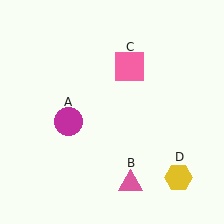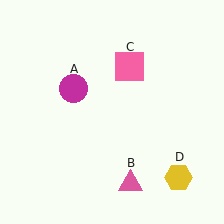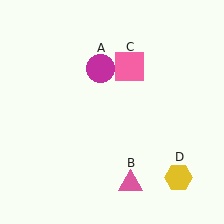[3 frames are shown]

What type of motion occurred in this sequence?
The magenta circle (object A) rotated clockwise around the center of the scene.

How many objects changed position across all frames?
1 object changed position: magenta circle (object A).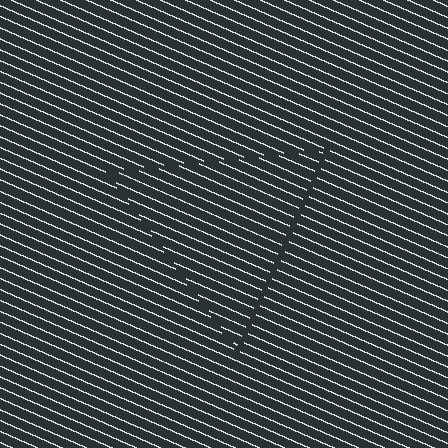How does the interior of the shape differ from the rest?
The interior of the shape contains the same grating, shifted by half a period — the contour is defined by the phase discontinuity where line-ends from the inner and outer gratings abut.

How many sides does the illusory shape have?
3 sides — the line-ends trace a triangle.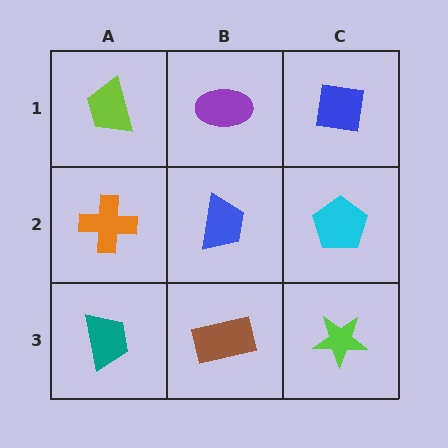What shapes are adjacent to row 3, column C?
A cyan pentagon (row 2, column C), a brown rectangle (row 3, column B).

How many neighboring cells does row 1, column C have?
2.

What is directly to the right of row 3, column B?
A lime star.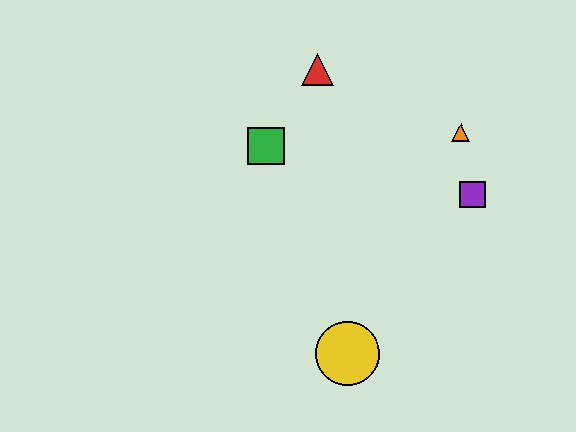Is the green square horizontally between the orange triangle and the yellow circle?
No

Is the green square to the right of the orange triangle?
No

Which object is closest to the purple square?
The orange triangle is closest to the purple square.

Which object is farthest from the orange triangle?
The yellow circle is farthest from the orange triangle.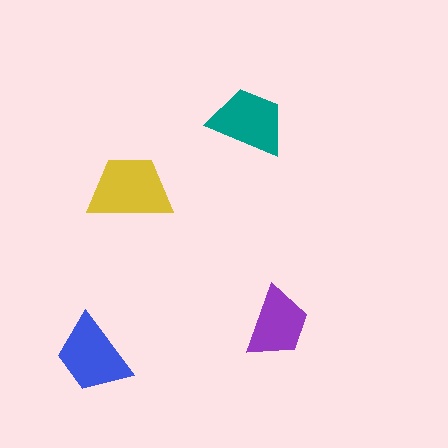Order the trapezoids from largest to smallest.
the yellow one, the blue one, the teal one, the purple one.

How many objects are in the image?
There are 4 objects in the image.